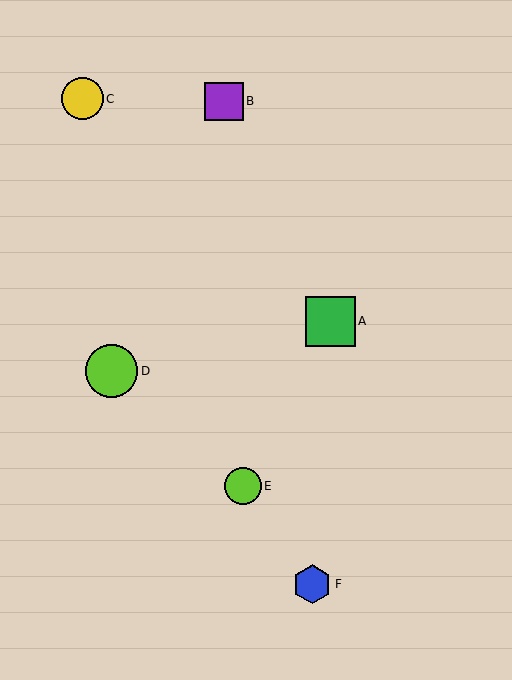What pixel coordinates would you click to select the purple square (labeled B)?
Click at (224, 101) to select the purple square B.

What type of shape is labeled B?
Shape B is a purple square.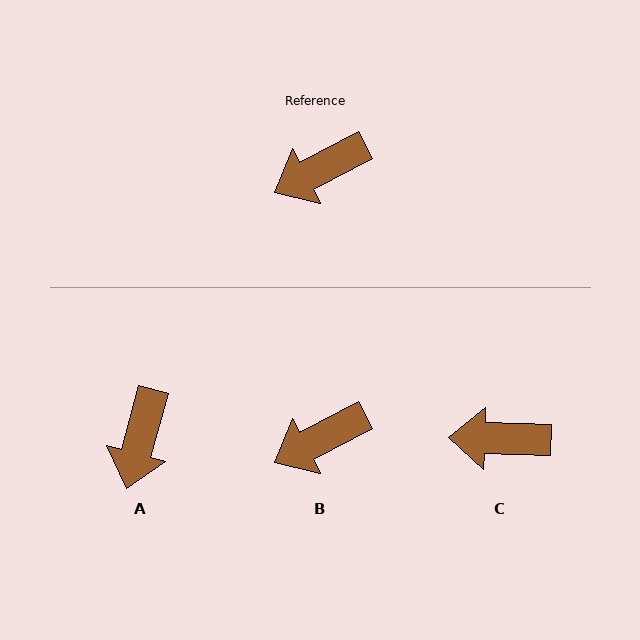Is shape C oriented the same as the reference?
No, it is off by about 29 degrees.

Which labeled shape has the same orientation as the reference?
B.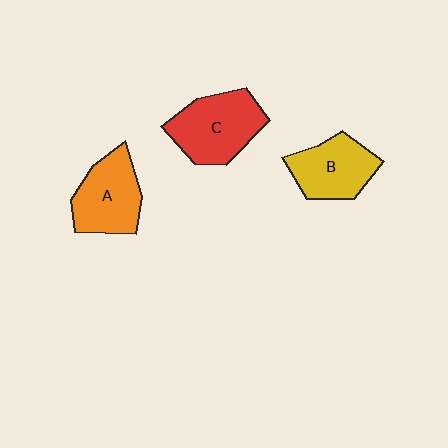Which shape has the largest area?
Shape C (red).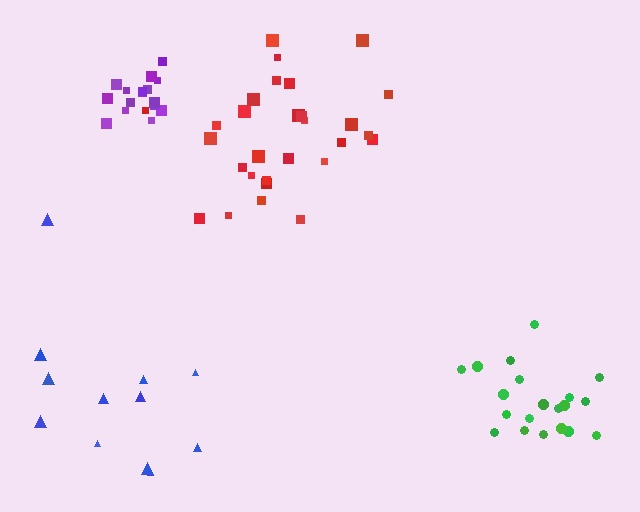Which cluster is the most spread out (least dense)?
Blue.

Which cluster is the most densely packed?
Purple.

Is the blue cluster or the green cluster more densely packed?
Green.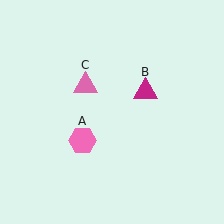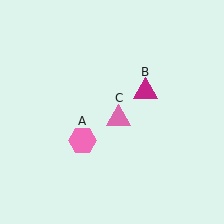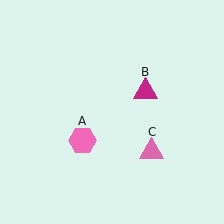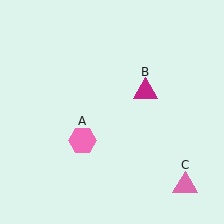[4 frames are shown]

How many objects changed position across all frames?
1 object changed position: pink triangle (object C).